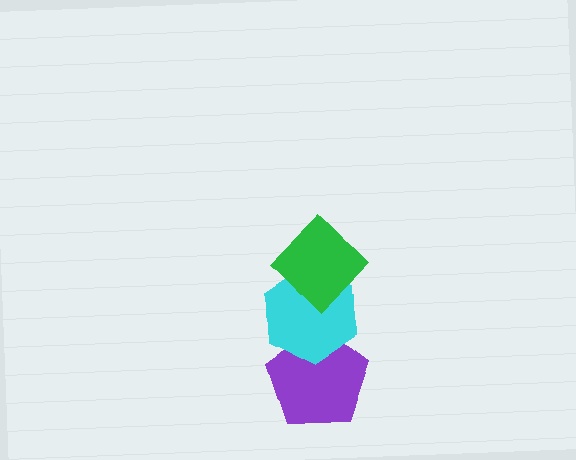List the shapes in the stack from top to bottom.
From top to bottom: the green diamond, the cyan hexagon, the purple pentagon.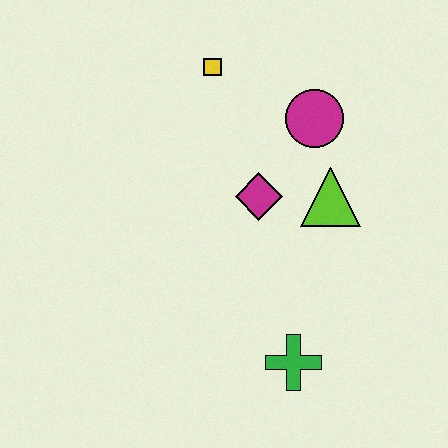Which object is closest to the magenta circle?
The lime triangle is closest to the magenta circle.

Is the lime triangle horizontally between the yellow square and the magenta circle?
No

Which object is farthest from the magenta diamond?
The green cross is farthest from the magenta diamond.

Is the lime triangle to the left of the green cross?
No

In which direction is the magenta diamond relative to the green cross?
The magenta diamond is above the green cross.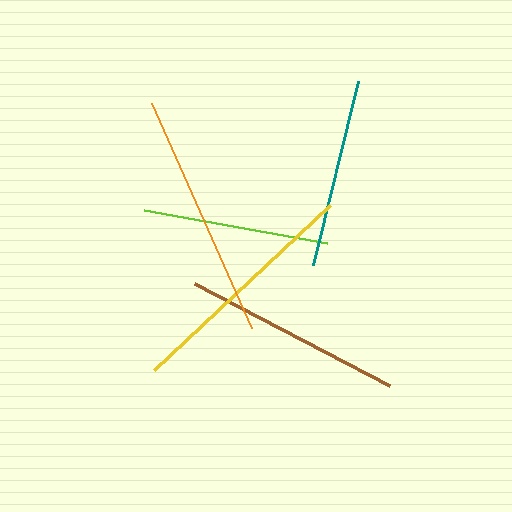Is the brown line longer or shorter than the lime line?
The brown line is longer than the lime line.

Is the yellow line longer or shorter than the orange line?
The orange line is longer than the yellow line.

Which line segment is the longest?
The orange line is the longest at approximately 246 pixels.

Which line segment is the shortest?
The lime line is the shortest at approximately 186 pixels.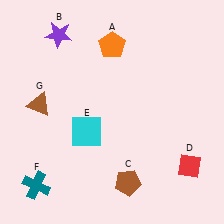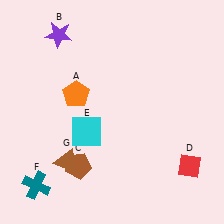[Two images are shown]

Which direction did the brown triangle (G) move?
The brown triangle (G) moved down.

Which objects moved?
The objects that moved are: the orange pentagon (A), the brown pentagon (C), the brown triangle (G).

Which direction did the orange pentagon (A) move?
The orange pentagon (A) moved down.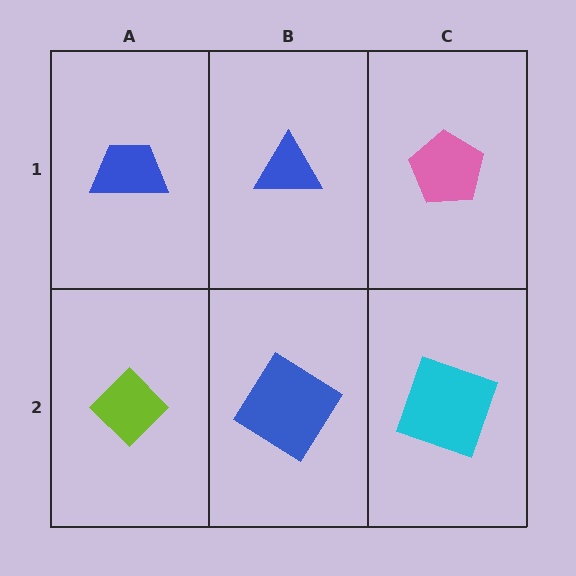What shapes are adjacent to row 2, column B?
A blue triangle (row 1, column B), a lime diamond (row 2, column A), a cyan square (row 2, column C).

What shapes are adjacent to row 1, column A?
A lime diamond (row 2, column A), a blue triangle (row 1, column B).